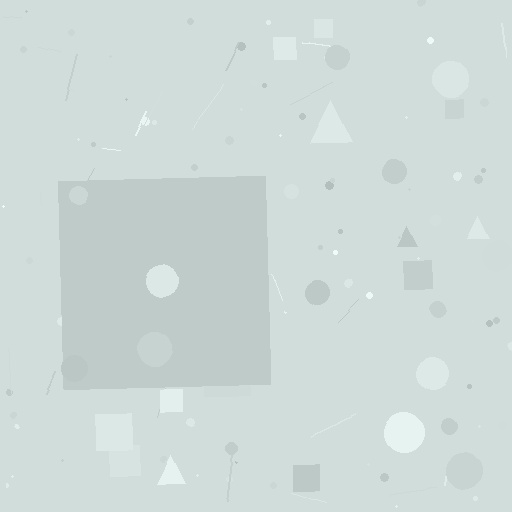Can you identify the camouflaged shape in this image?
The camouflaged shape is a square.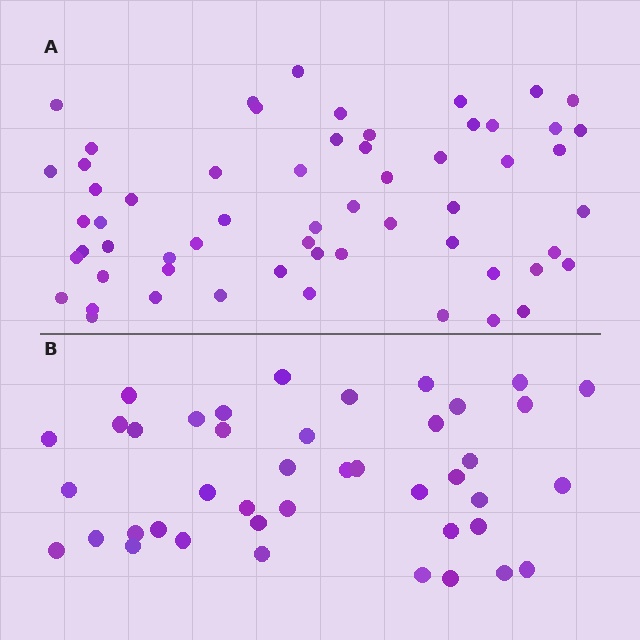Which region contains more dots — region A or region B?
Region A (the top region) has more dots.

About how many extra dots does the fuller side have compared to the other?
Region A has approximately 15 more dots than region B.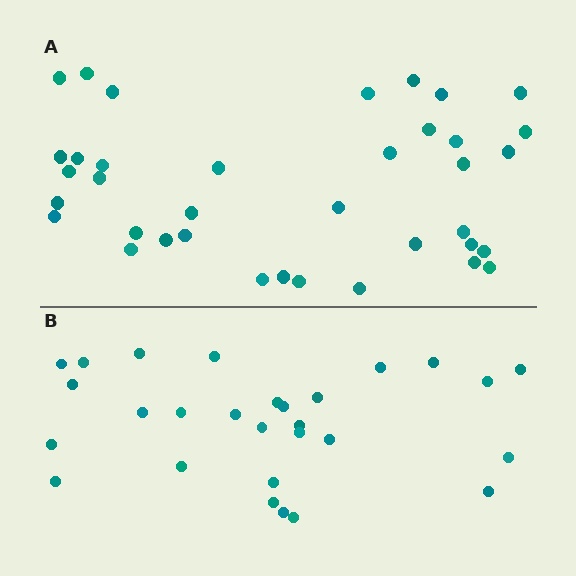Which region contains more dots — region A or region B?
Region A (the top region) has more dots.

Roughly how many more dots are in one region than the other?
Region A has roughly 8 or so more dots than region B.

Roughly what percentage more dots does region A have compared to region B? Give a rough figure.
About 30% more.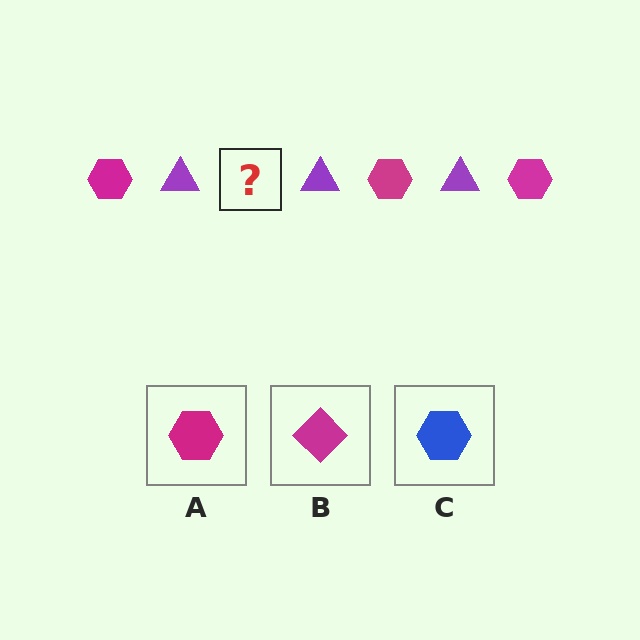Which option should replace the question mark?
Option A.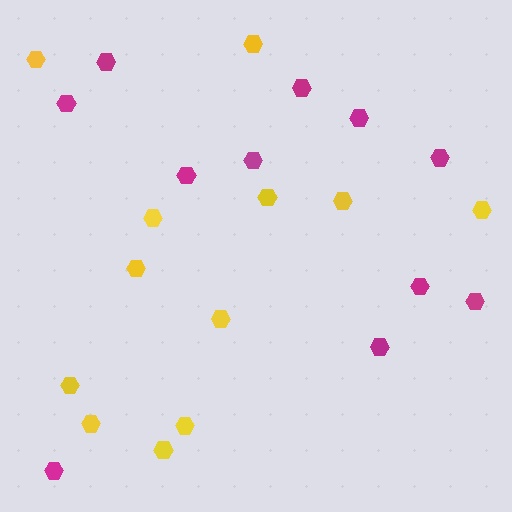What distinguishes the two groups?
There are 2 groups: one group of magenta hexagons (11) and one group of yellow hexagons (12).